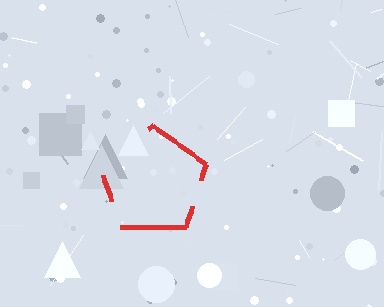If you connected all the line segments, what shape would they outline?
They would outline a pentagon.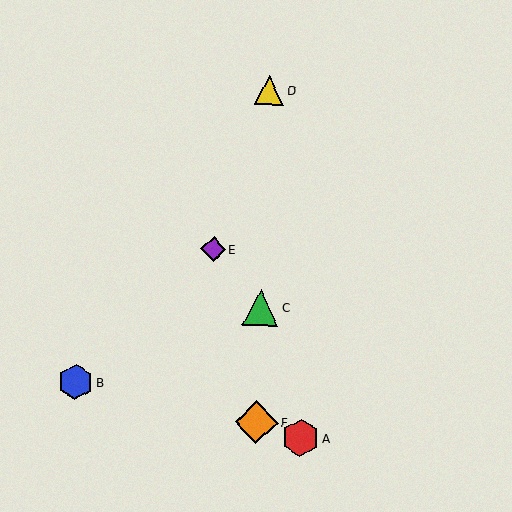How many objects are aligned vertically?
3 objects (C, D, F) are aligned vertically.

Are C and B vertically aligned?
No, C is at x≈261 and B is at x≈75.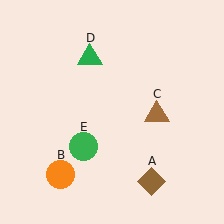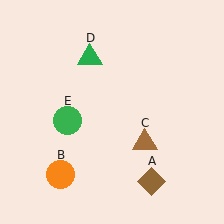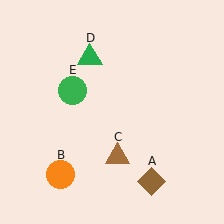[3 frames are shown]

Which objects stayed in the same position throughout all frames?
Brown diamond (object A) and orange circle (object B) and green triangle (object D) remained stationary.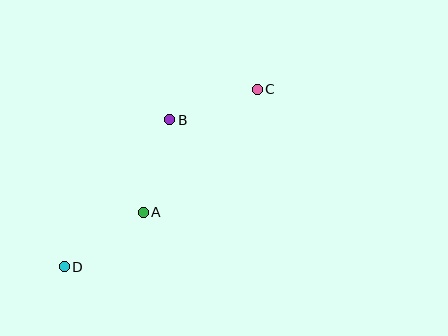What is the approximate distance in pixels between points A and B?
The distance between A and B is approximately 96 pixels.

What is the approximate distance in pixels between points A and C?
The distance between A and C is approximately 168 pixels.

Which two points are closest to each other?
Points B and C are closest to each other.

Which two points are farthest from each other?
Points C and D are farthest from each other.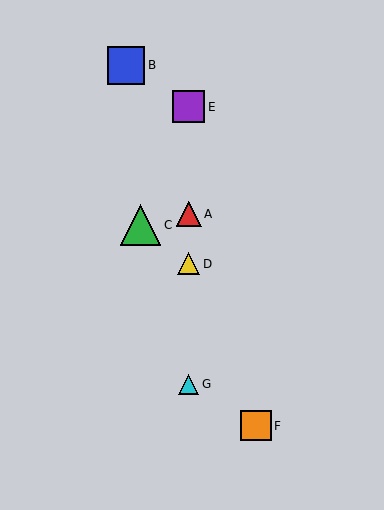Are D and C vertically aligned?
No, D is at x≈189 and C is at x≈141.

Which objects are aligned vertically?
Objects A, D, E, G are aligned vertically.